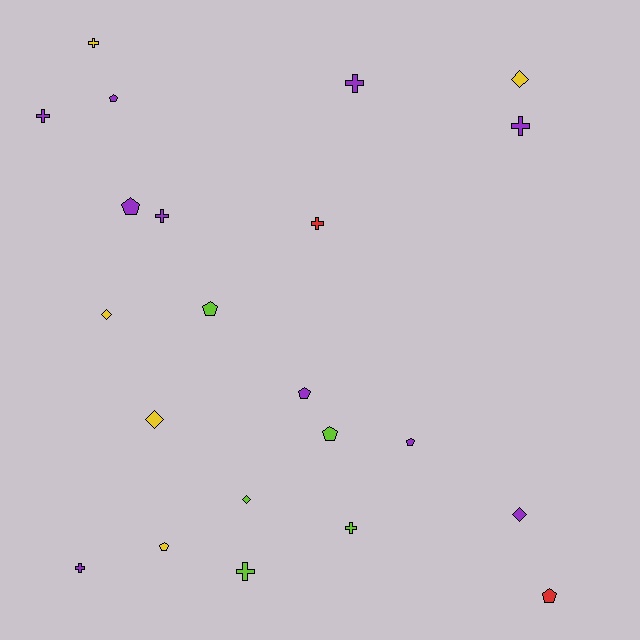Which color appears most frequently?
Purple, with 10 objects.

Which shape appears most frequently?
Cross, with 9 objects.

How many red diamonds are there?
There are no red diamonds.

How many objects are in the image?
There are 22 objects.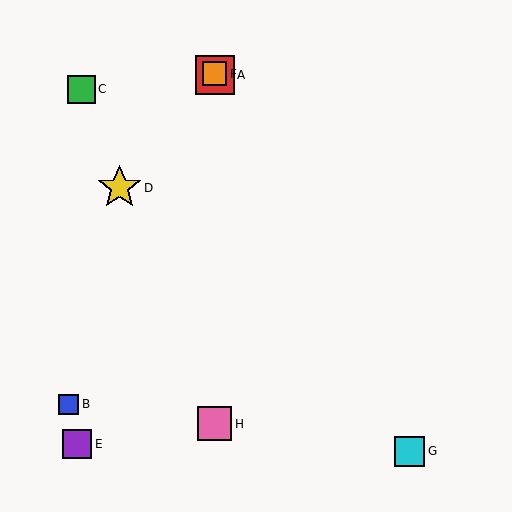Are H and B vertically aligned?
No, H is at x≈215 and B is at x≈69.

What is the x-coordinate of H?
Object H is at x≈215.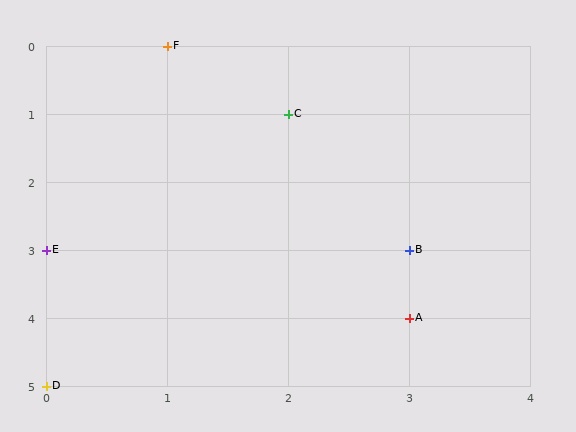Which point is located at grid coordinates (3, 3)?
Point B is at (3, 3).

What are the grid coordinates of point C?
Point C is at grid coordinates (2, 1).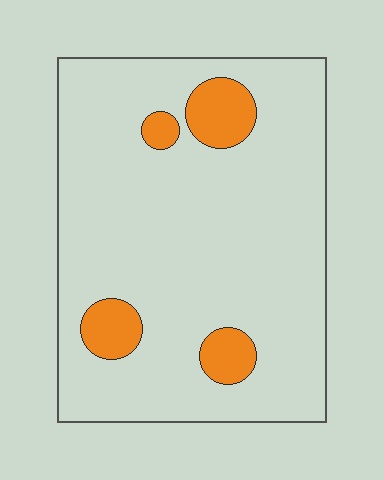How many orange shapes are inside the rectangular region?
4.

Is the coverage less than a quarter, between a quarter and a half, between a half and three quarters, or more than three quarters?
Less than a quarter.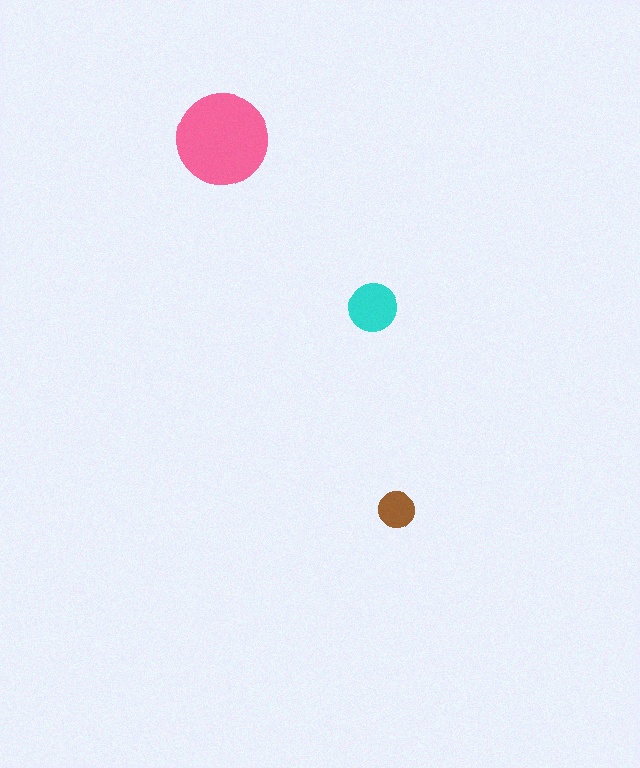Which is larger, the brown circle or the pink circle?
The pink one.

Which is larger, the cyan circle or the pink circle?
The pink one.